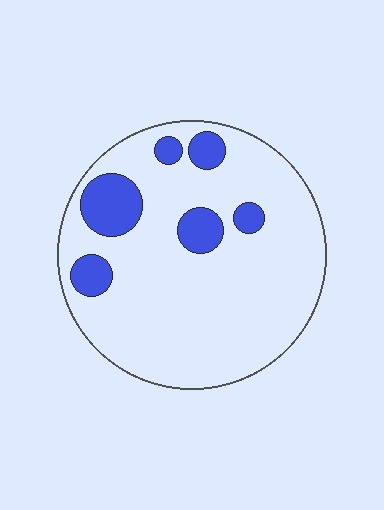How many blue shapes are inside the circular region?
6.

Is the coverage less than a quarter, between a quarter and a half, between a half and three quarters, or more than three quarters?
Less than a quarter.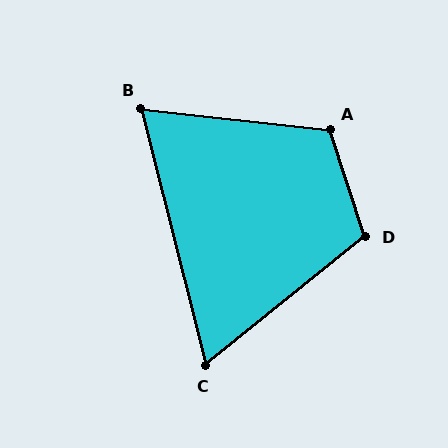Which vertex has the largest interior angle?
A, at approximately 115 degrees.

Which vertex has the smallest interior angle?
C, at approximately 65 degrees.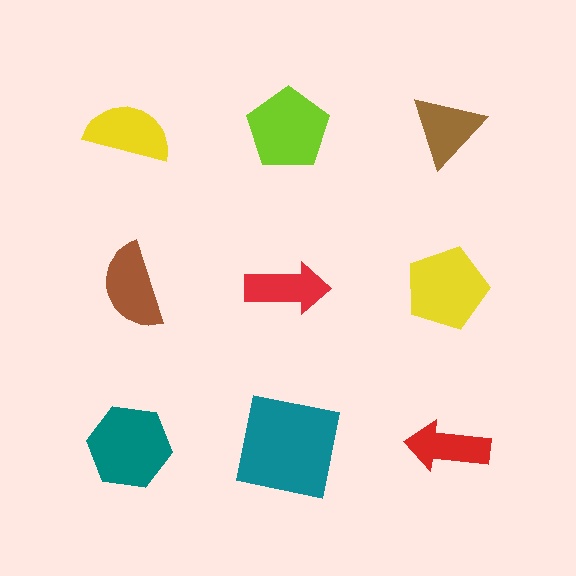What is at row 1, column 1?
A yellow semicircle.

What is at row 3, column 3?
A red arrow.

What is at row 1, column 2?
A lime pentagon.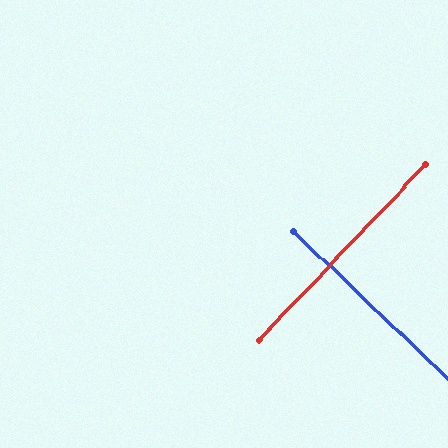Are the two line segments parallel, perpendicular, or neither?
Perpendicular — they meet at approximately 90°.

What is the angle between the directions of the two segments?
Approximately 90 degrees.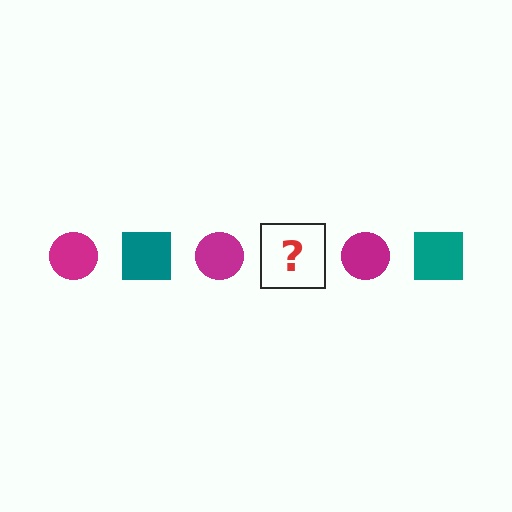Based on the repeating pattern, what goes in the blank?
The blank should be a teal square.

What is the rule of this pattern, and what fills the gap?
The rule is that the pattern alternates between magenta circle and teal square. The gap should be filled with a teal square.